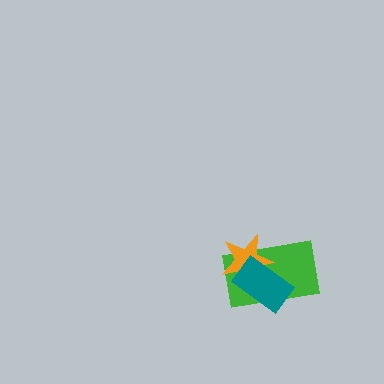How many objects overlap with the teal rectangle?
2 objects overlap with the teal rectangle.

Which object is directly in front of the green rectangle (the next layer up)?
The orange star is directly in front of the green rectangle.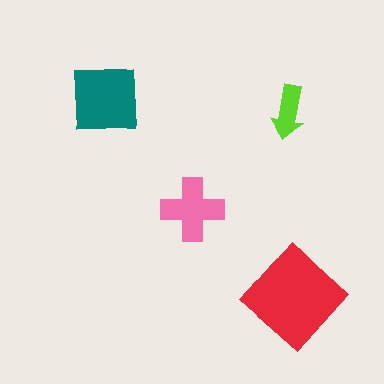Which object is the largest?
The red diamond.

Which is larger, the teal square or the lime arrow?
The teal square.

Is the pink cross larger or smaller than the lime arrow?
Larger.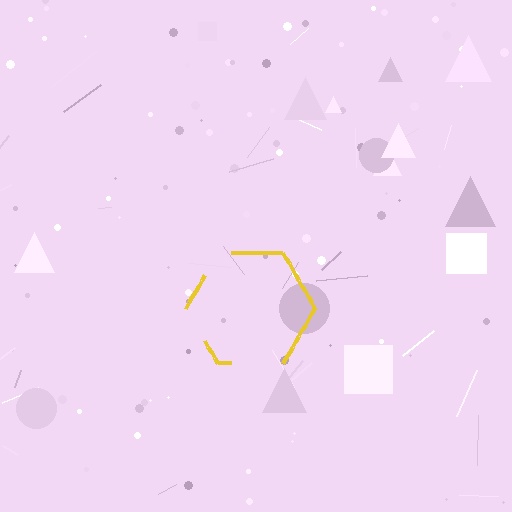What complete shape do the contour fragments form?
The contour fragments form a hexagon.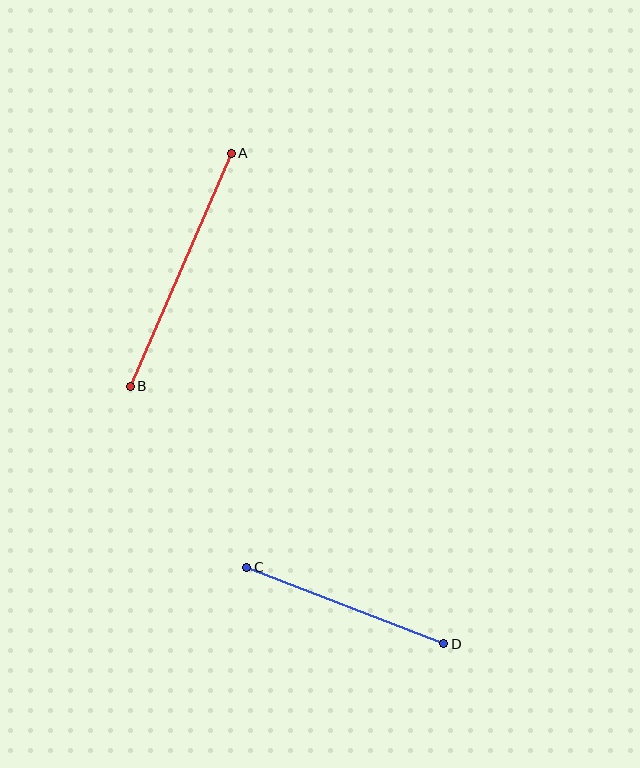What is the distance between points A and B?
The distance is approximately 254 pixels.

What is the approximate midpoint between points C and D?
The midpoint is at approximately (345, 606) pixels.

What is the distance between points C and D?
The distance is approximately 211 pixels.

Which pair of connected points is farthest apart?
Points A and B are farthest apart.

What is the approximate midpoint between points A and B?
The midpoint is at approximately (181, 270) pixels.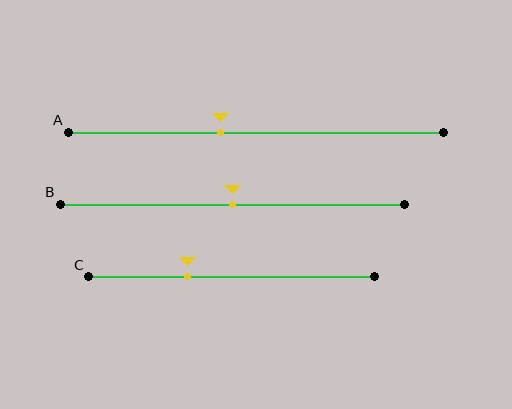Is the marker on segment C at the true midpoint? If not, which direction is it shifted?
No, the marker on segment C is shifted to the left by about 15% of the segment length.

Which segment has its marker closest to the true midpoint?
Segment B has its marker closest to the true midpoint.